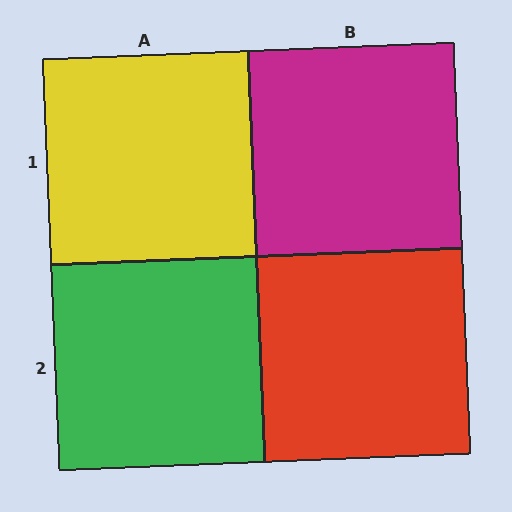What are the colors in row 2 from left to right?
Green, red.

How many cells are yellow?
1 cell is yellow.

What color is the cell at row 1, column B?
Magenta.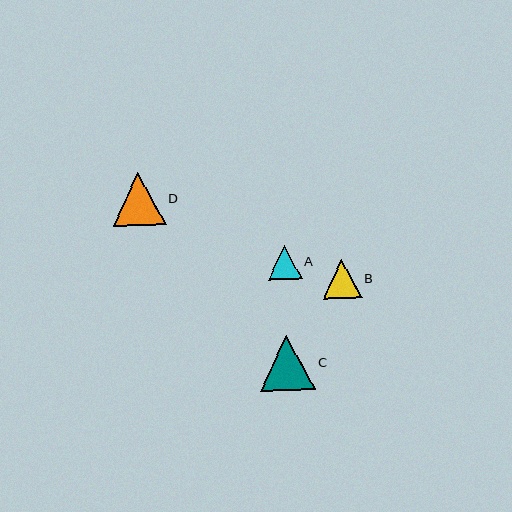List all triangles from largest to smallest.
From largest to smallest: C, D, B, A.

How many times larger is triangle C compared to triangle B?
Triangle C is approximately 1.4 times the size of triangle B.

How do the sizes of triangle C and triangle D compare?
Triangle C and triangle D are approximately the same size.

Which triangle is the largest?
Triangle C is the largest with a size of approximately 55 pixels.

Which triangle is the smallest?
Triangle A is the smallest with a size of approximately 34 pixels.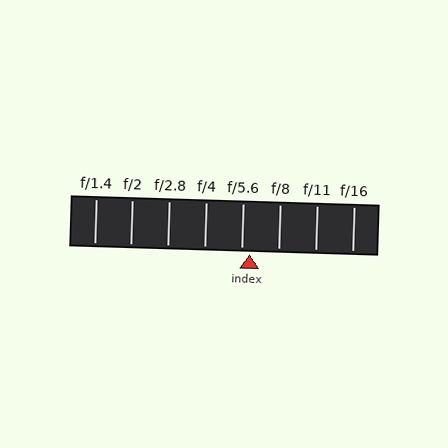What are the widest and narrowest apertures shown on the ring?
The widest aperture shown is f/1.4 and the narrowest is f/16.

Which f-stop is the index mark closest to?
The index mark is closest to f/5.6.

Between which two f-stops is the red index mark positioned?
The index mark is between f/5.6 and f/8.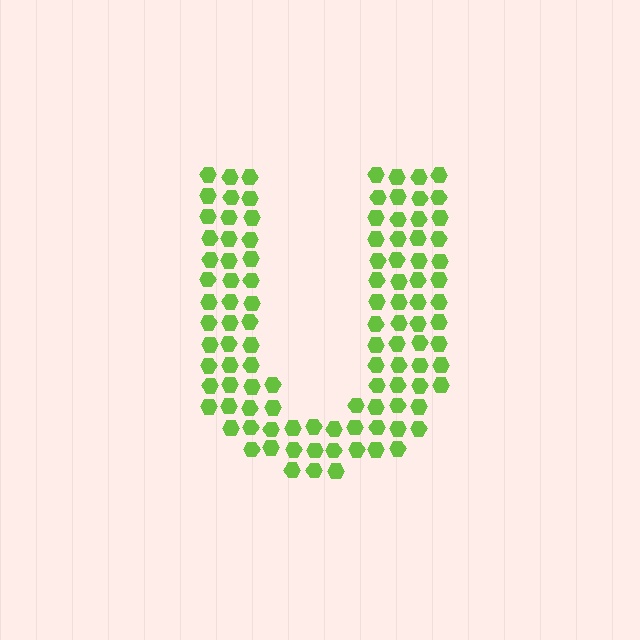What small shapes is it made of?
It is made of small hexagons.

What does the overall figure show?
The overall figure shows the letter U.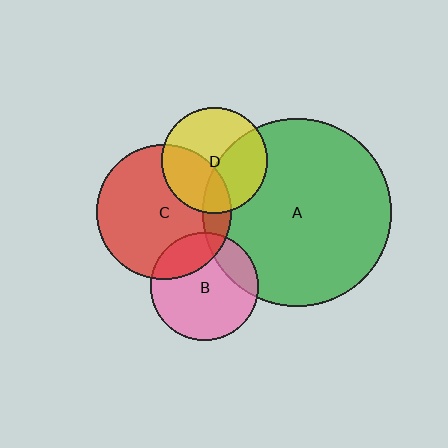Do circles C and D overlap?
Yes.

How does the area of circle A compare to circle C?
Approximately 1.9 times.